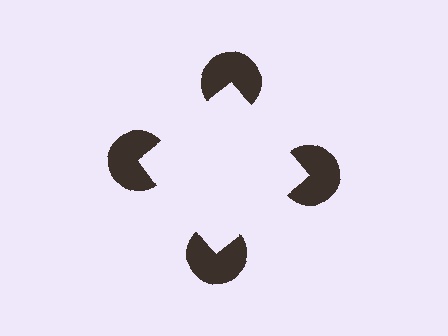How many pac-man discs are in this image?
There are 4 — one at each vertex of the illusory square.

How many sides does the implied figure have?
4 sides.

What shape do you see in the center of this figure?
An illusory square — its edges are inferred from the aligned wedge cuts in the pac-man discs, not physically drawn.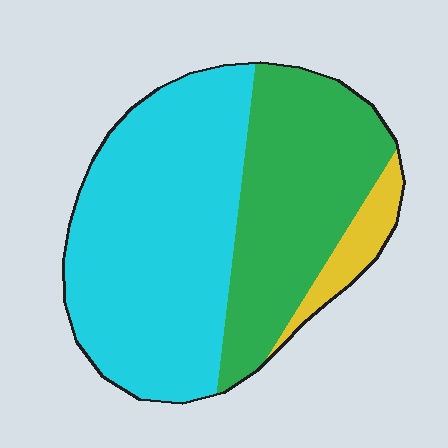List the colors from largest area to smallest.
From largest to smallest: cyan, green, yellow.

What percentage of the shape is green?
Green covers roughly 35% of the shape.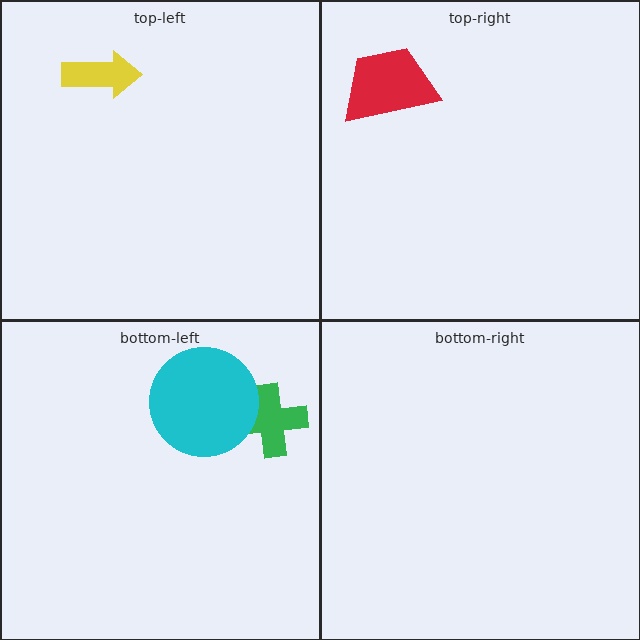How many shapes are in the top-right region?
1.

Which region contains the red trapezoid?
The top-right region.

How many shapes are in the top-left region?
1.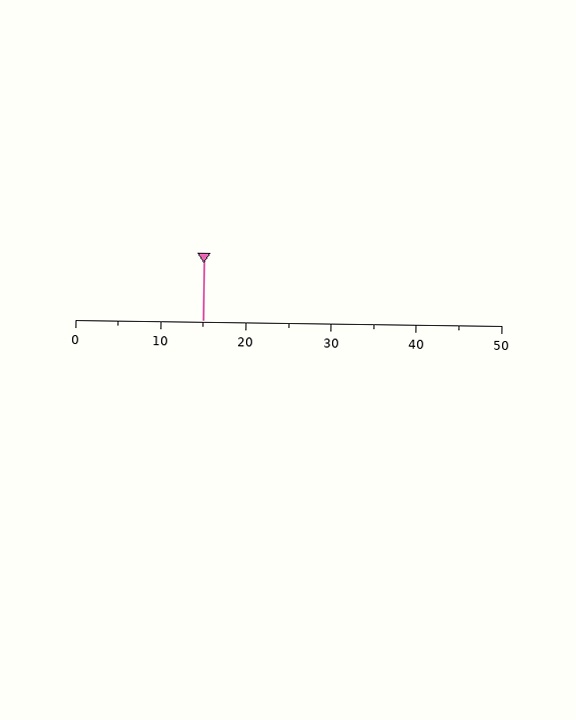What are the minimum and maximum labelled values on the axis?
The axis runs from 0 to 50.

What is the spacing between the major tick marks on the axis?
The major ticks are spaced 10 apart.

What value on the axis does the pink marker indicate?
The marker indicates approximately 15.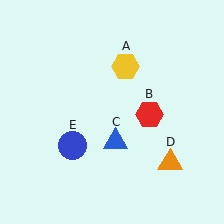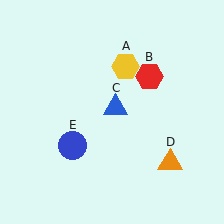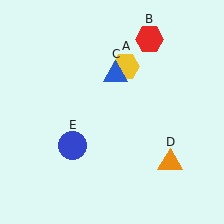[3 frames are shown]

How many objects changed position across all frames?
2 objects changed position: red hexagon (object B), blue triangle (object C).